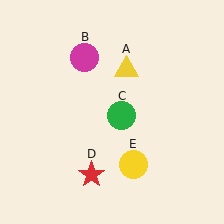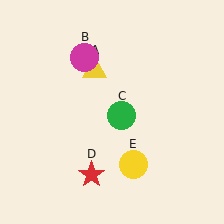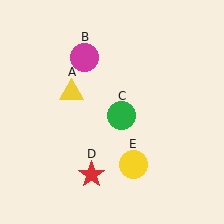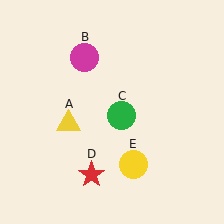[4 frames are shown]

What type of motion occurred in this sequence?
The yellow triangle (object A) rotated counterclockwise around the center of the scene.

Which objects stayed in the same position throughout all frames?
Magenta circle (object B) and green circle (object C) and red star (object D) and yellow circle (object E) remained stationary.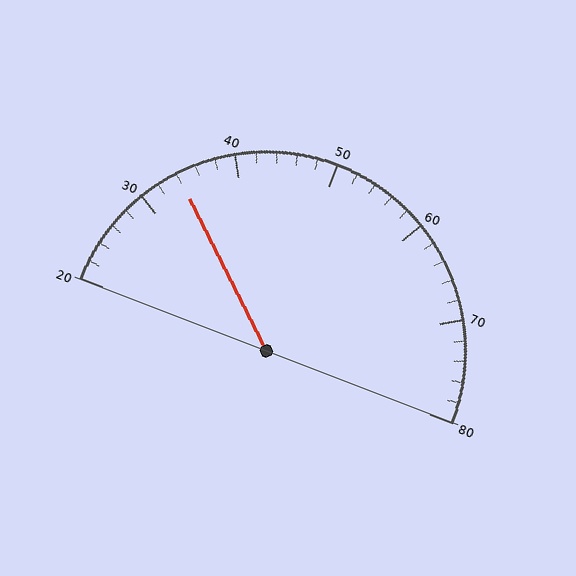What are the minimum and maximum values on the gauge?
The gauge ranges from 20 to 80.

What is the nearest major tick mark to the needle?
The nearest major tick mark is 30.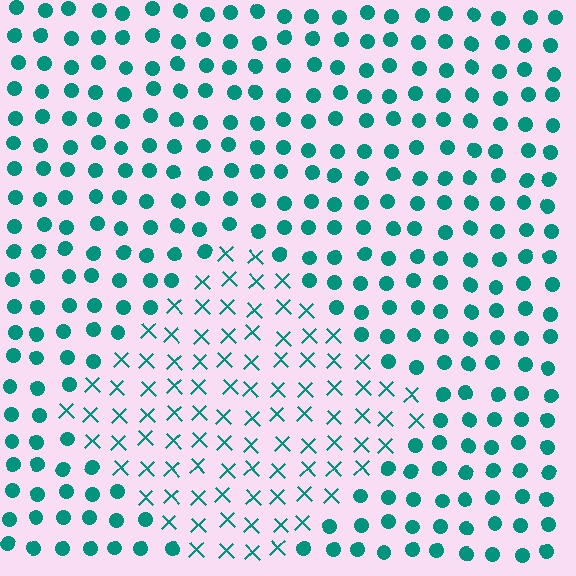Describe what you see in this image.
The image is filled with small teal elements arranged in a uniform grid. A diamond-shaped region contains X marks, while the surrounding area contains circles. The boundary is defined purely by the change in element shape.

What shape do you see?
I see a diamond.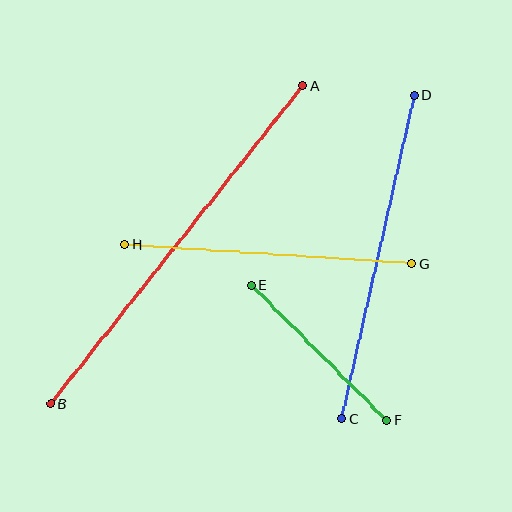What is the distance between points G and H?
The distance is approximately 287 pixels.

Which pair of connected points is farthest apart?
Points A and B are farthest apart.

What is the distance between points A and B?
The distance is approximately 406 pixels.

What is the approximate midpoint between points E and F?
The midpoint is at approximately (319, 353) pixels.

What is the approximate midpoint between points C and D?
The midpoint is at approximately (378, 257) pixels.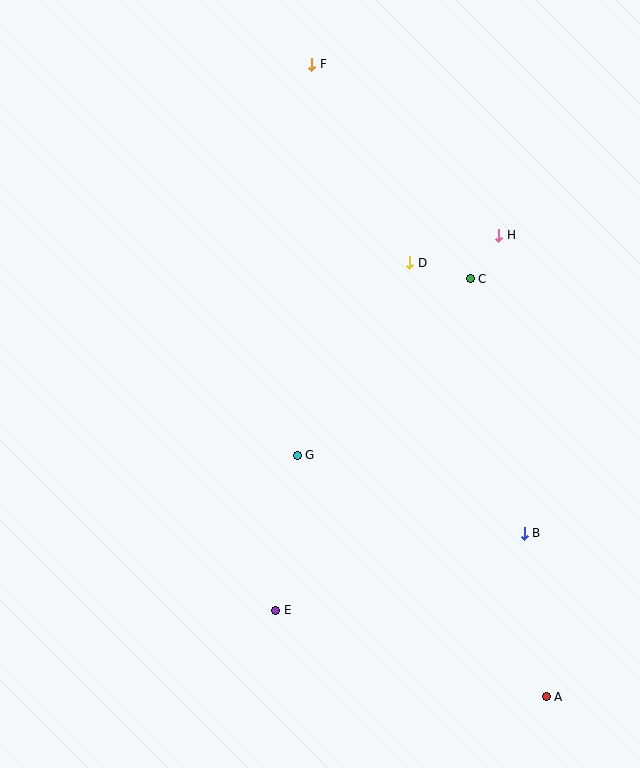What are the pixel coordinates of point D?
Point D is at (410, 263).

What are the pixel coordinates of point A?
Point A is at (546, 697).